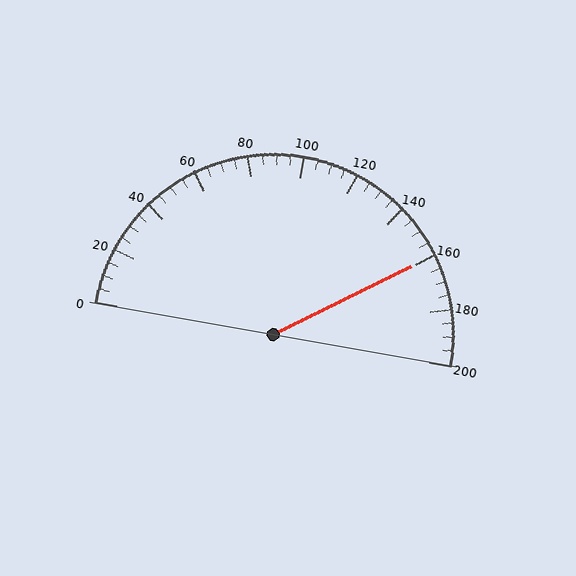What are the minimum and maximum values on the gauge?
The gauge ranges from 0 to 200.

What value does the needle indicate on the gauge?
The needle indicates approximately 160.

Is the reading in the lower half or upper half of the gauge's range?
The reading is in the upper half of the range (0 to 200).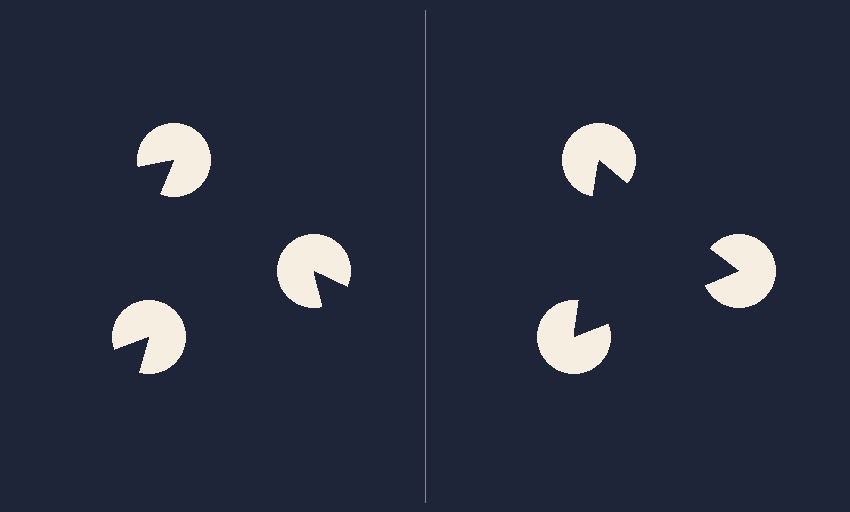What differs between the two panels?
The pac-man discs are positioned identically on both sides; only the wedge orientations differ. On the right they align to a triangle; on the left they are misaligned.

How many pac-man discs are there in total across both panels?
6 — 3 on each side.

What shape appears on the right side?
An illusory triangle.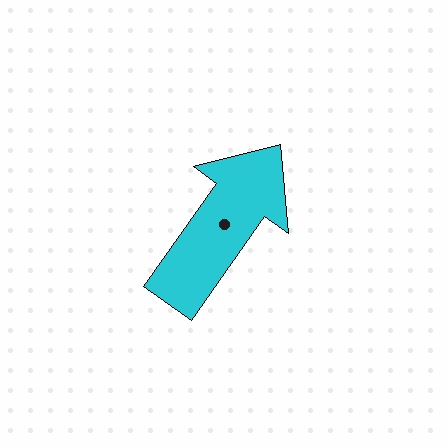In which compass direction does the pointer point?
Northeast.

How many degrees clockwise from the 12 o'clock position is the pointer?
Approximately 35 degrees.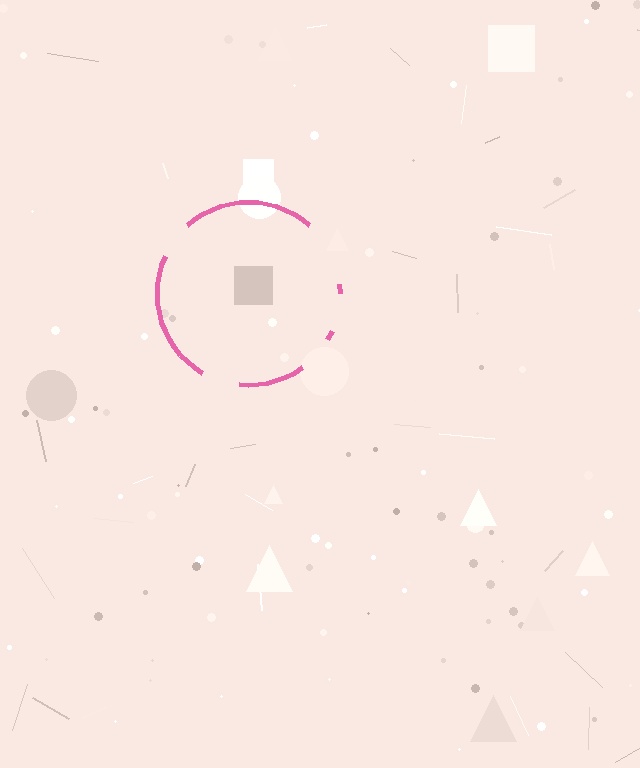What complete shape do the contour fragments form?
The contour fragments form a circle.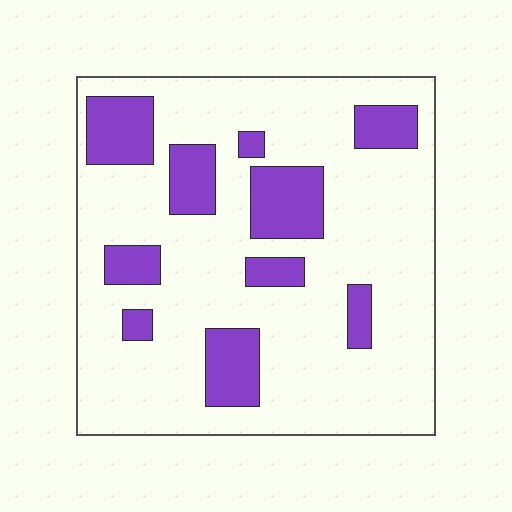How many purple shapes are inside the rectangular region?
10.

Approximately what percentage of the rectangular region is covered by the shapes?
Approximately 20%.